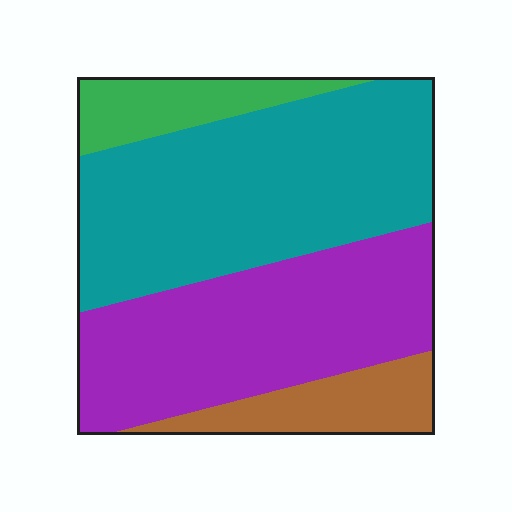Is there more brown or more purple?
Purple.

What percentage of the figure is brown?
Brown covers about 10% of the figure.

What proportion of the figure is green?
Green takes up about one tenth (1/10) of the figure.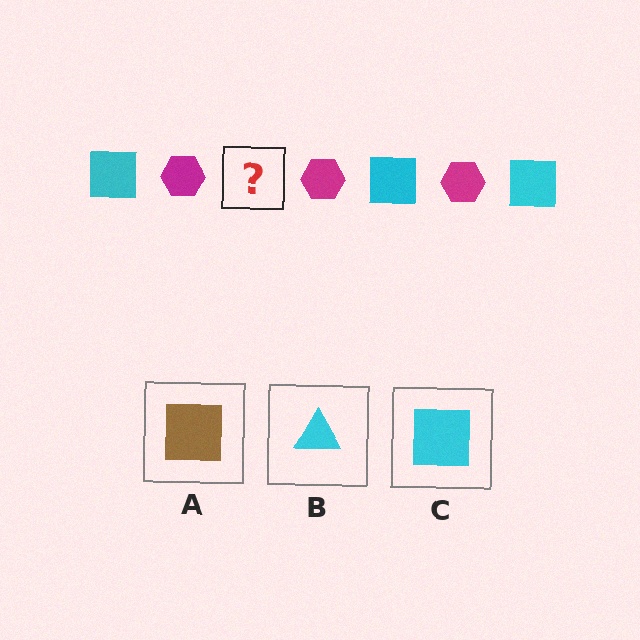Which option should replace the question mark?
Option C.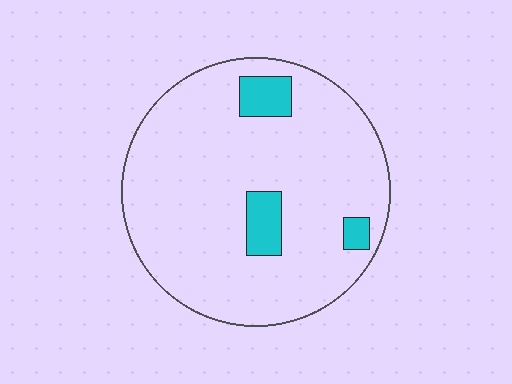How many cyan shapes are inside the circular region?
3.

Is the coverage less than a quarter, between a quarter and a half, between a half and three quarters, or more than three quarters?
Less than a quarter.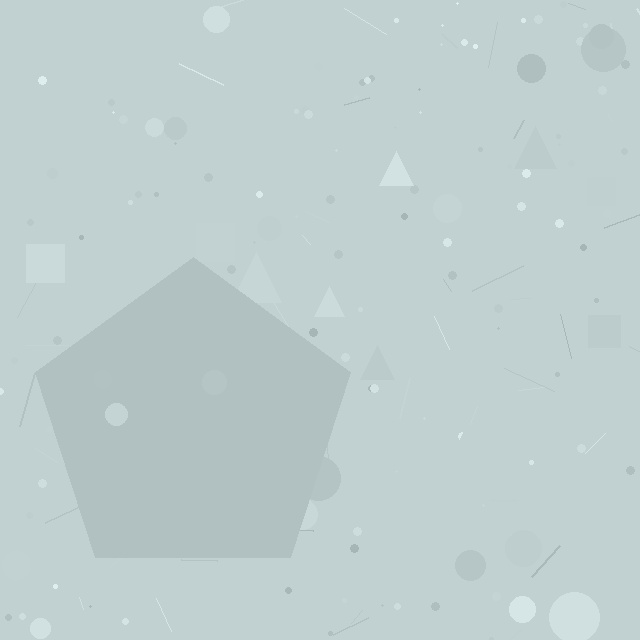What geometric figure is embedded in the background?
A pentagon is embedded in the background.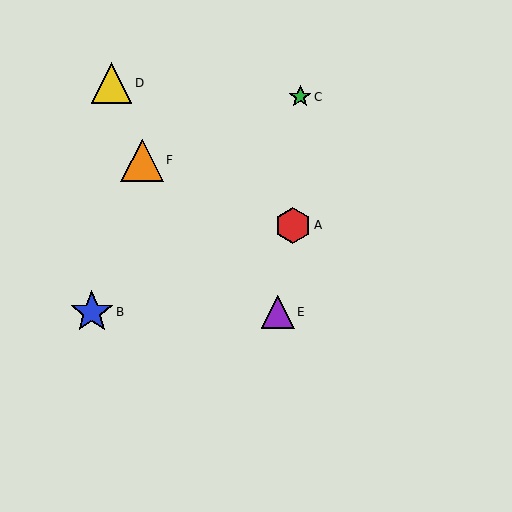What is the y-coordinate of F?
Object F is at y≈160.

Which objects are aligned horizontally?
Objects B, E are aligned horizontally.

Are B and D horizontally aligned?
No, B is at y≈312 and D is at y≈83.